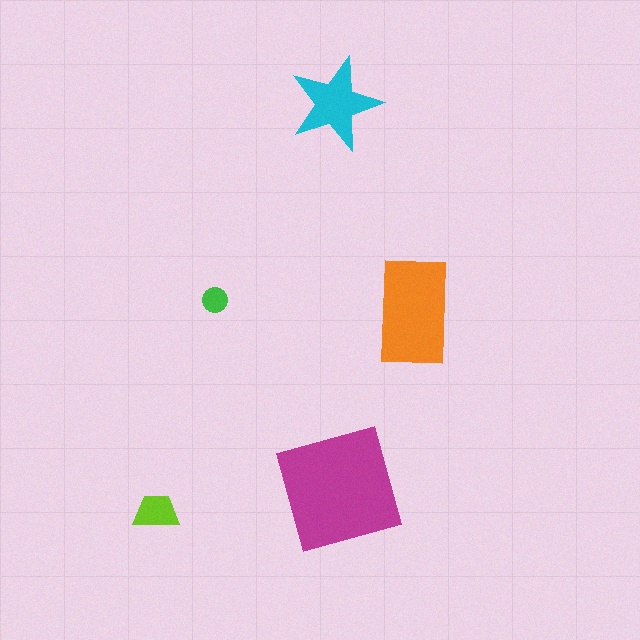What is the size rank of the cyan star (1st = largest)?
3rd.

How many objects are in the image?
There are 5 objects in the image.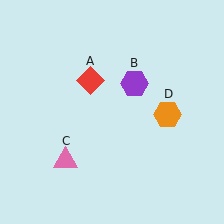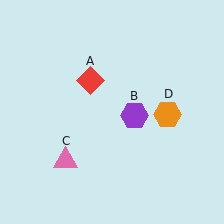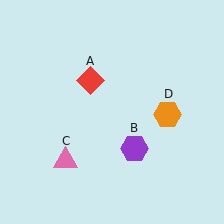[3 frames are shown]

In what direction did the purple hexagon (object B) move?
The purple hexagon (object B) moved down.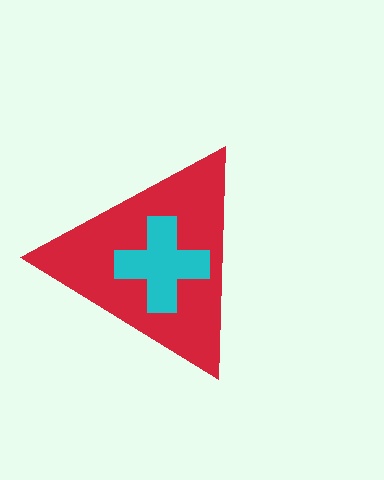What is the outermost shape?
The red triangle.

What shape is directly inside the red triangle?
The cyan cross.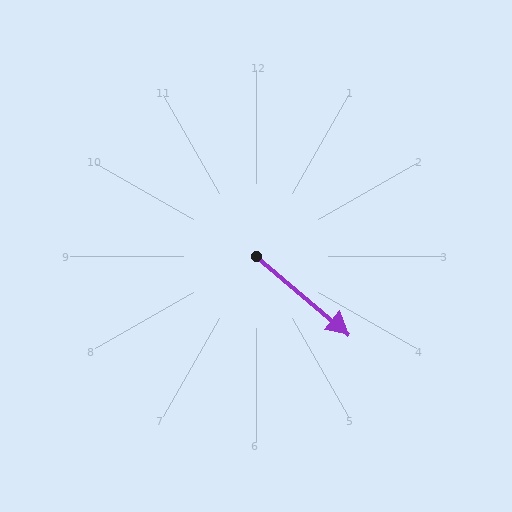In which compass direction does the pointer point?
Southeast.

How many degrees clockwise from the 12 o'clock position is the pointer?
Approximately 130 degrees.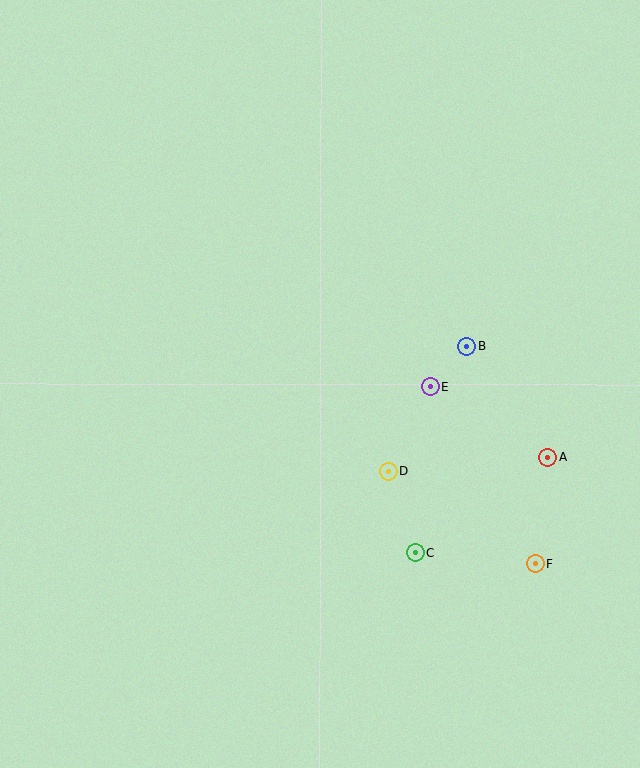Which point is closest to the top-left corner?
Point E is closest to the top-left corner.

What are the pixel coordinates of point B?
Point B is at (467, 347).